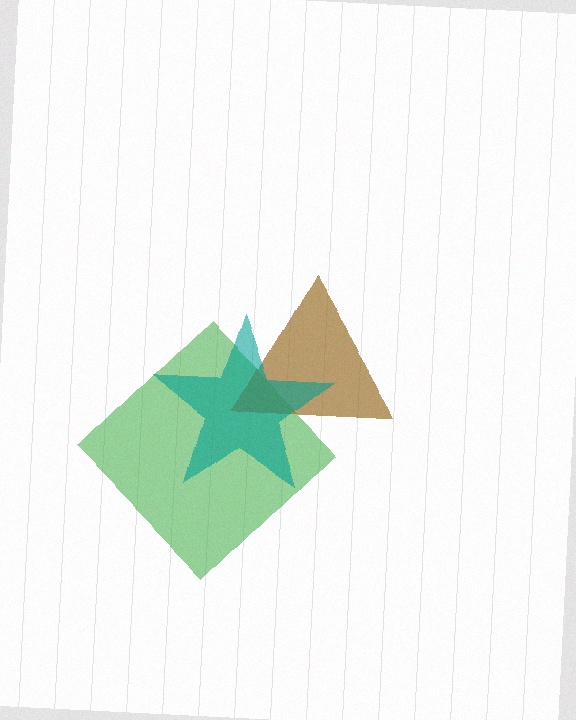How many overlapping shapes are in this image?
There are 3 overlapping shapes in the image.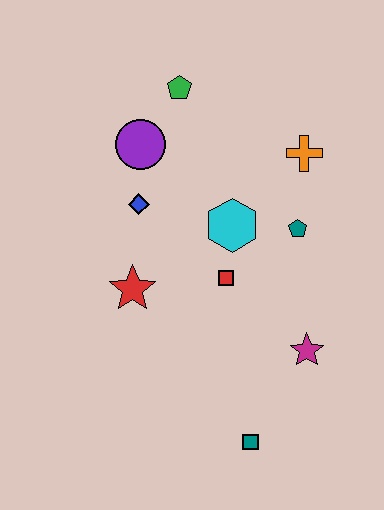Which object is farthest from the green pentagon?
The teal square is farthest from the green pentagon.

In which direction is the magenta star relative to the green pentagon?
The magenta star is below the green pentagon.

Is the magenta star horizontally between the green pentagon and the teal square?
No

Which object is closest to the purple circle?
The blue diamond is closest to the purple circle.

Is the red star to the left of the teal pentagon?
Yes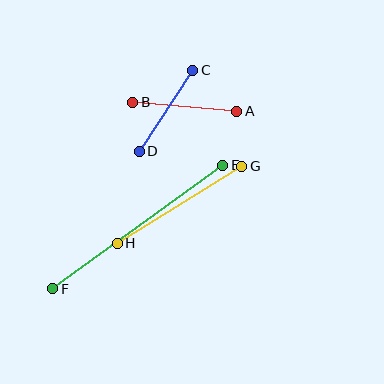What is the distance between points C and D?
The distance is approximately 97 pixels.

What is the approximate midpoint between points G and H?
The midpoint is at approximately (180, 205) pixels.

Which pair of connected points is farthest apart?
Points E and F are farthest apart.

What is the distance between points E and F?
The distance is approximately 210 pixels.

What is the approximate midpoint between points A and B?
The midpoint is at approximately (185, 107) pixels.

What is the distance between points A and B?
The distance is approximately 104 pixels.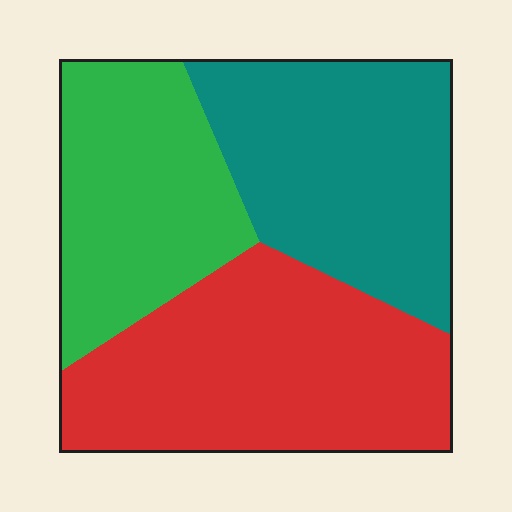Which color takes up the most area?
Red, at roughly 40%.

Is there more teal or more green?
Teal.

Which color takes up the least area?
Green, at roughly 25%.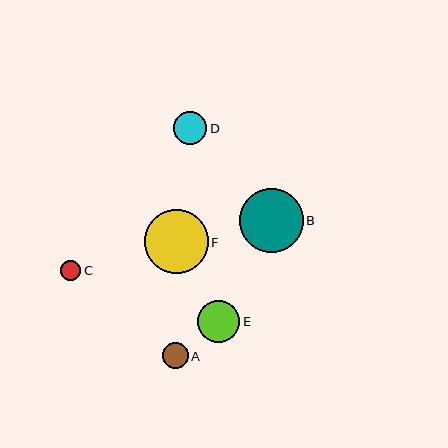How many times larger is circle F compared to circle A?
Circle F is approximately 2.5 times the size of circle A.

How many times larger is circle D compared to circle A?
Circle D is approximately 1.3 times the size of circle A.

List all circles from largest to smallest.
From largest to smallest: B, F, E, D, A, C.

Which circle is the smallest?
Circle C is the smallest with a size of approximately 20 pixels.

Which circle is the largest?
Circle B is the largest with a size of approximately 64 pixels.